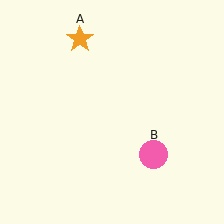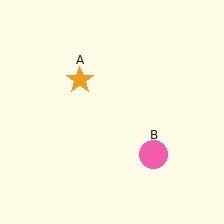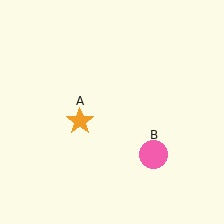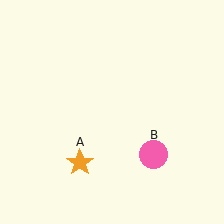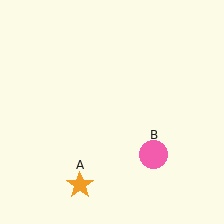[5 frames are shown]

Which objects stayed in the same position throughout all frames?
Pink circle (object B) remained stationary.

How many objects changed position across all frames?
1 object changed position: orange star (object A).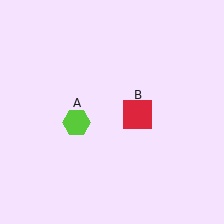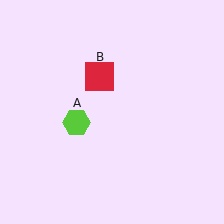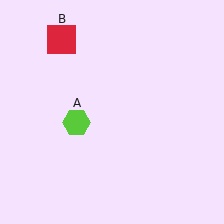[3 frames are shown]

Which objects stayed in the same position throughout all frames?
Lime hexagon (object A) remained stationary.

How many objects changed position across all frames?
1 object changed position: red square (object B).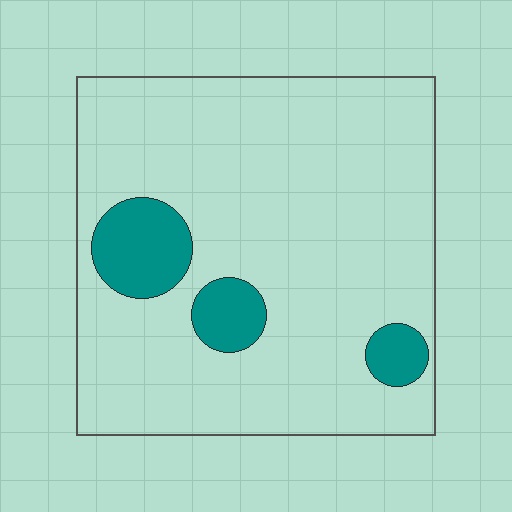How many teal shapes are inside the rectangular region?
3.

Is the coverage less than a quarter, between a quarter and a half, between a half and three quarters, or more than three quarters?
Less than a quarter.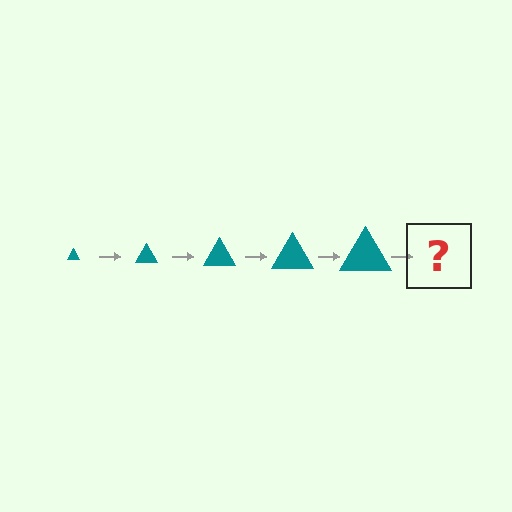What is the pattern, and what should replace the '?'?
The pattern is that the triangle gets progressively larger each step. The '?' should be a teal triangle, larger than the previous one.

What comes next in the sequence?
The next element should be a teal triangle, larger than the previous one.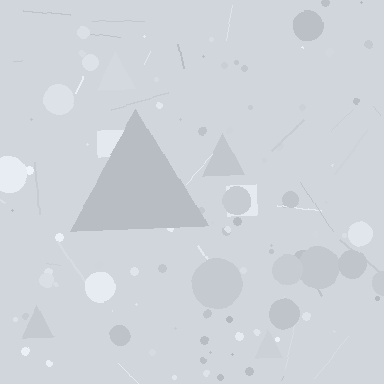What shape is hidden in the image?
A triangle is hidden in the image.